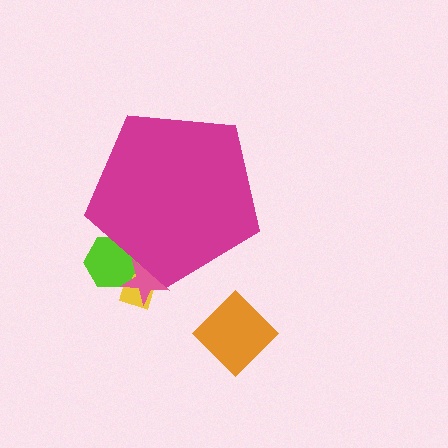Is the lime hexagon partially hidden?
Yes, the lime hexagon is partially hidden behind the magenta pentagon.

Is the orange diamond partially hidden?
No, the orange diamond is fully visible.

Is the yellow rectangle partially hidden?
Yes, the yellow rectangle is partially hidden behind the magenta pentagon.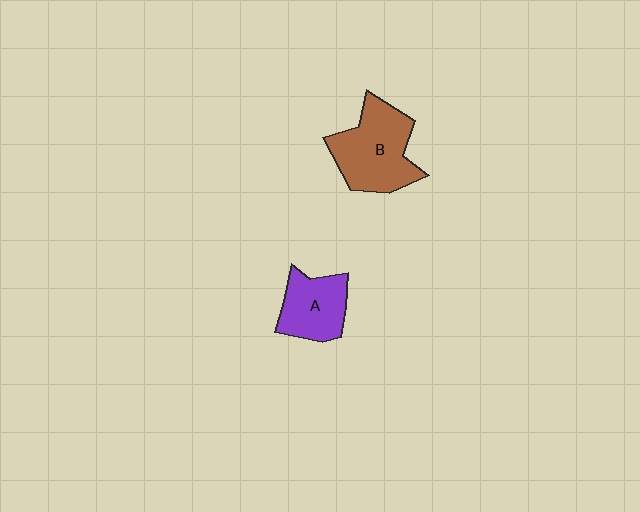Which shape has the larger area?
Shape B (brown).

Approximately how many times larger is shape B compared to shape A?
Approximately 1.5 times.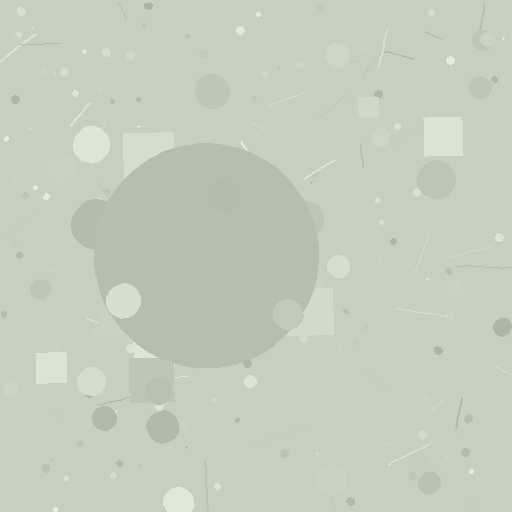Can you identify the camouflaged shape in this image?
The camouflaged shape is a circle.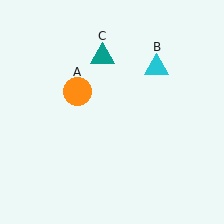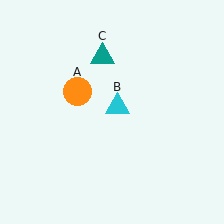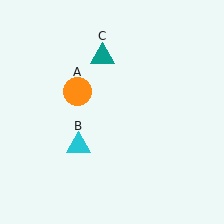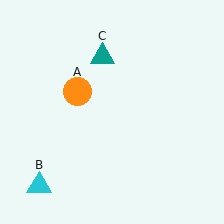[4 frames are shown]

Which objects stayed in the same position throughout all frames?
Orange circle (object A) and teal triangle (object C) remained stationary.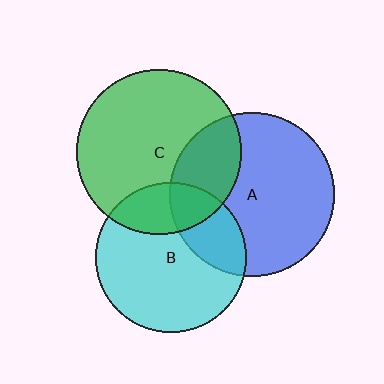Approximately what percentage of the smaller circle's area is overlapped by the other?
Approximately 25%.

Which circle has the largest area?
Circle C (green).